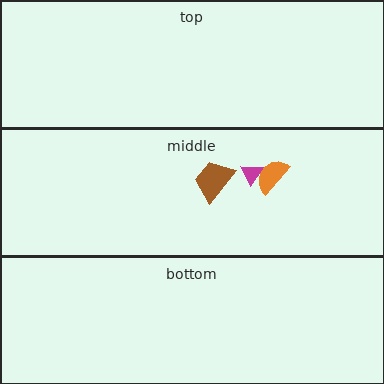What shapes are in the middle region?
The orange semicircle, the brown trapezoid, the magenta triangle.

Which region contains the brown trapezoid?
The middle region.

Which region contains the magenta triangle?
The middle region.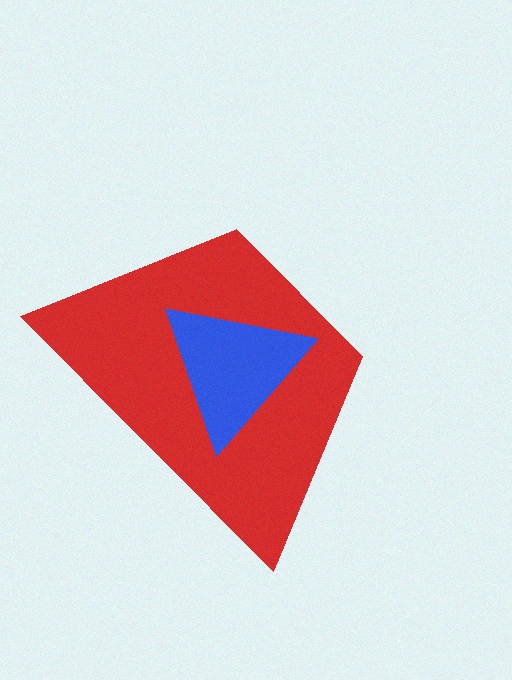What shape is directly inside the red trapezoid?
The blue triangle.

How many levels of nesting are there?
2.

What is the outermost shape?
The red trapezoid.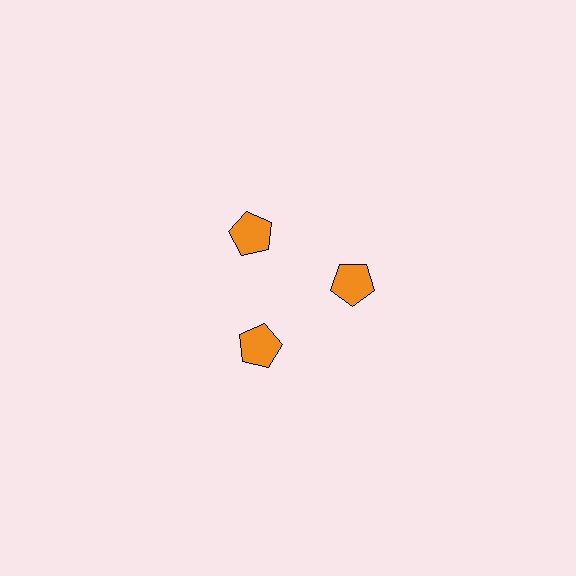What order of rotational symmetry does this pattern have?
This pattern has 3-fold rotational symmetry.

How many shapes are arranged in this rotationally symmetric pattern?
There are 3 shapes, arranged in 3 groups of 1.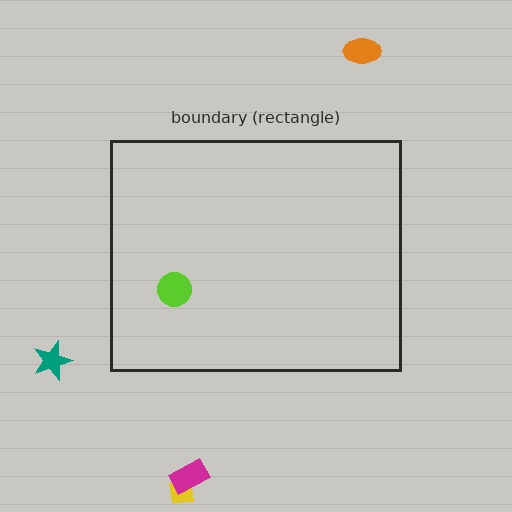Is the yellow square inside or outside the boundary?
Outside.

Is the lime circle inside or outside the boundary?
Inside.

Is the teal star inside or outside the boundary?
Outside.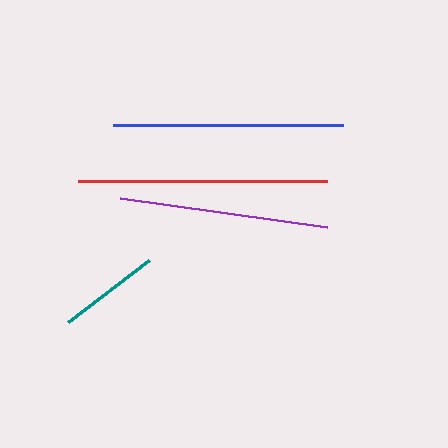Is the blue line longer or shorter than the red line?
The red line is longer than the blue line.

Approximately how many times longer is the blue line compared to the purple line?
The blue line is approximately 1.1 times the length of the purple line.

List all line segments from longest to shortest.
From longest to shortest: red, blue, purple, teal.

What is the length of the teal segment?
The teal segment is approximately 102 pixels long.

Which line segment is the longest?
The red line is the longest at approximately 249 pixels.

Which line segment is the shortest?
The teal line is the shortest at approximately 102 pixels.